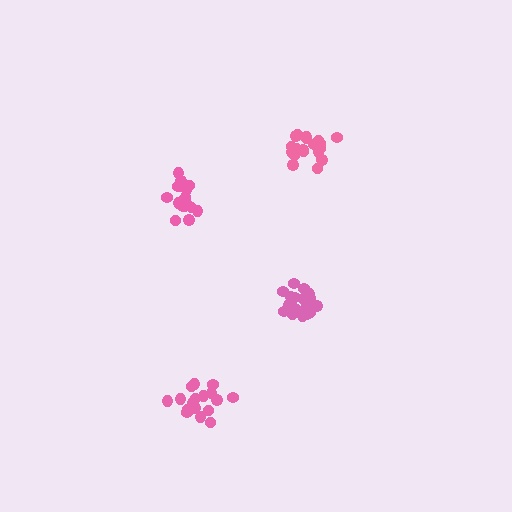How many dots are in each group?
Group 1: 19 dots, Group 2: 18 dots, Group 3: 20 dots, Group 4: 17 dots (74 total).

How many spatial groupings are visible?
There are 4 spatial groupings.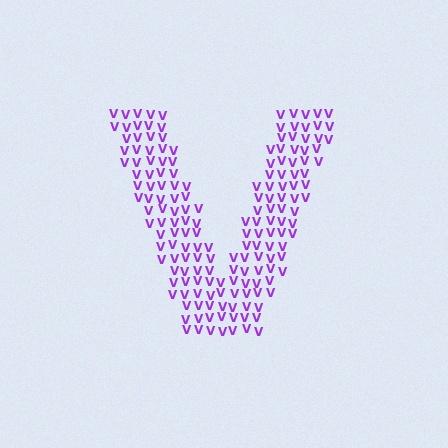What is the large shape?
The large shape is the letter V.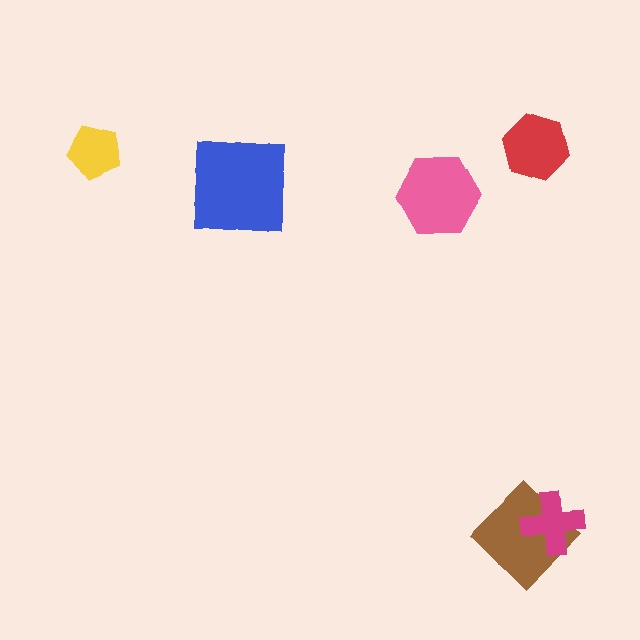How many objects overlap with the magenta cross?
1 object overlaps with the magenta cross.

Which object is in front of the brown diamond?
The magenta cross is in front of the brown diamond.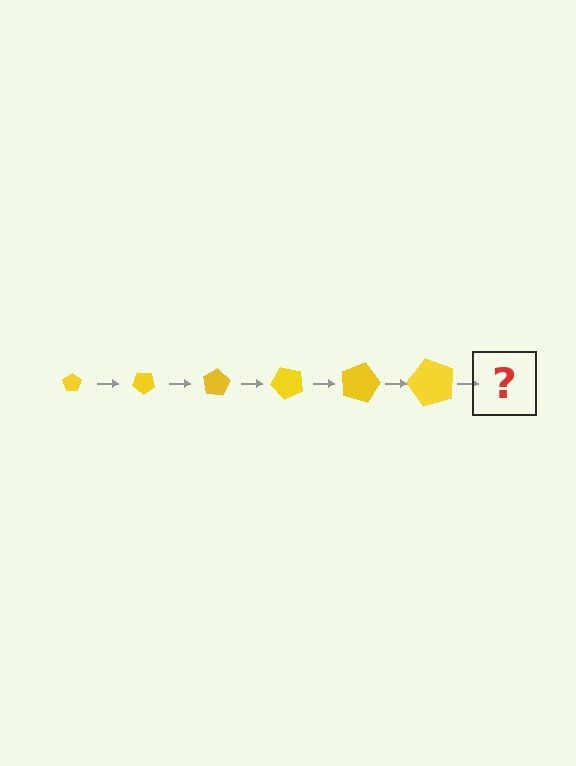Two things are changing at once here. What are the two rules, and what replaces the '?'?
The two rules are that the pentagon grows larger each step and it rotates 40 degrees each step. The '?' should be a pentagon, larger than the previous one and rotated 240 degrees from the start.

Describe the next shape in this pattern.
It should be a pentagon, larger than the previous one and rotated 240 degrees from the start.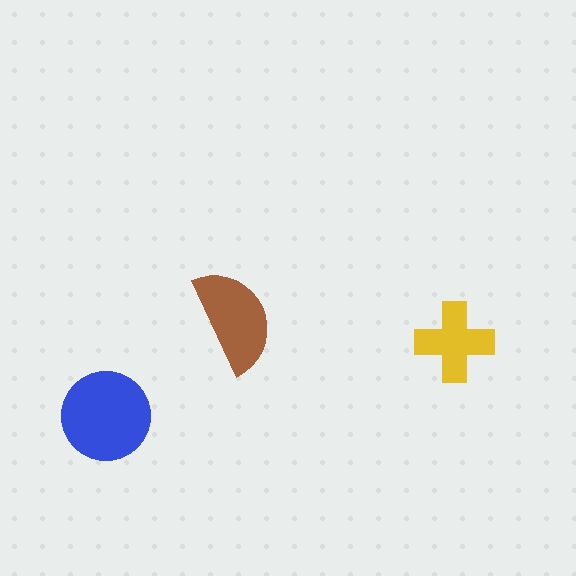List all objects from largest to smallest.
The blue circle, the brown semicircle, the yellow cross.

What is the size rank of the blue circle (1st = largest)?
1st.